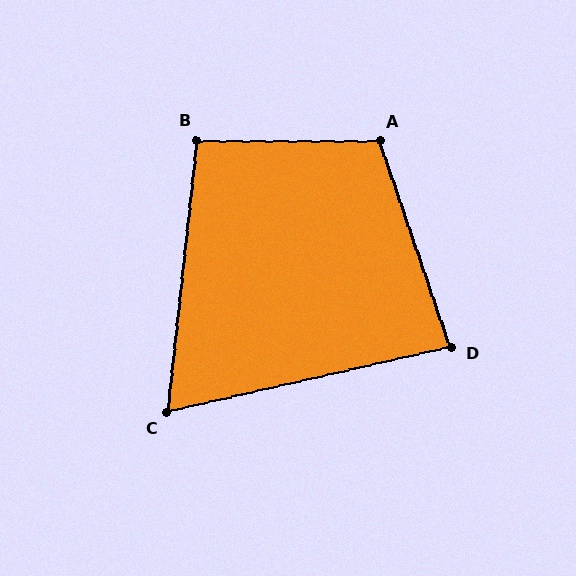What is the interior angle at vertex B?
Approximately 96 degrees (obtuse).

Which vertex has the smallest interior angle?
C, at approximately 71 degrees.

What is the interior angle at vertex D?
Approximately 84 degrees (acute).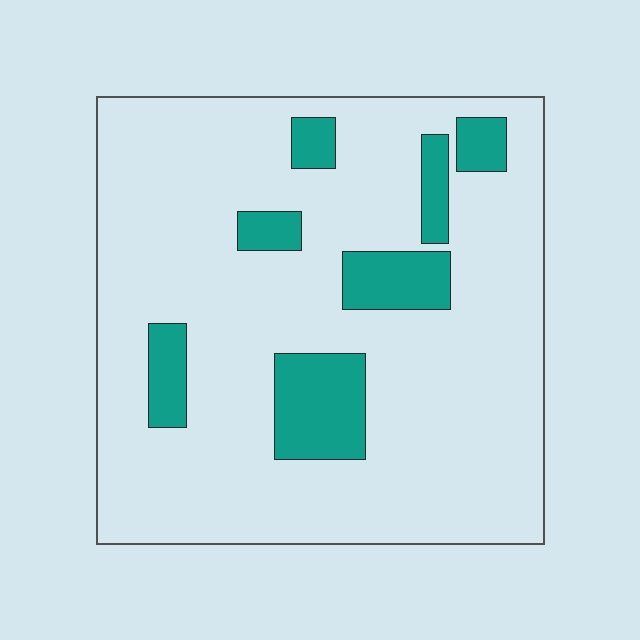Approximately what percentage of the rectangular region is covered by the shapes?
Approximately 15%.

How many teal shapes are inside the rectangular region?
7.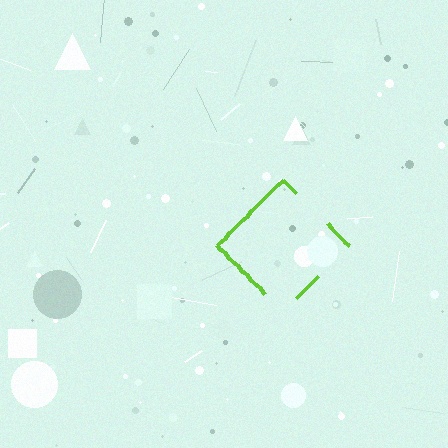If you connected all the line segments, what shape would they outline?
They would outline a diamond.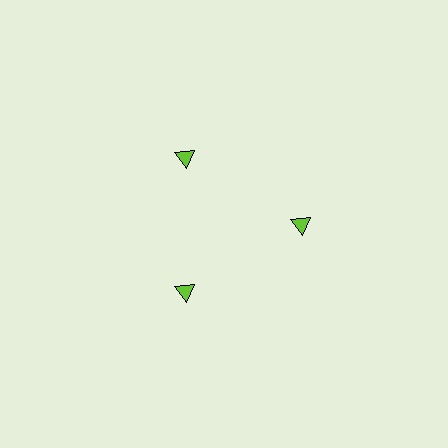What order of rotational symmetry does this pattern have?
This pattern has 3-fold rotational symmetry.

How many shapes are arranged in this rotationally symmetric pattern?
There are 3 shapes, arranged in 3 groups of 1.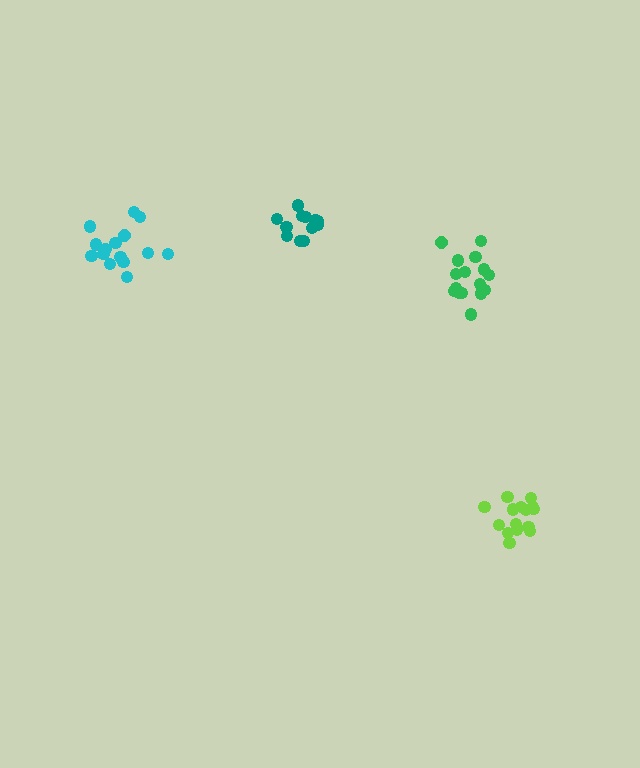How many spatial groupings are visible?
There are 4 spatial groupings.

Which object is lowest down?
The lime cluster is bottommost.